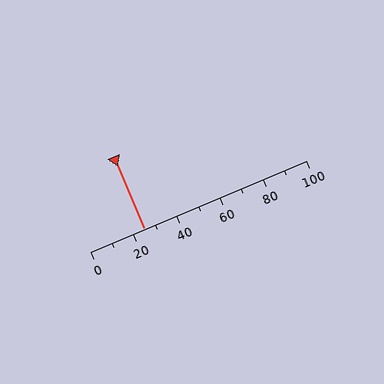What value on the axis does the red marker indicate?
The marker indicates approximately 25.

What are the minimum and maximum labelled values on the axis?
The axis runs from 0 to 100.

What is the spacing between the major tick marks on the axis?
The major ticks are spaced 20 apart.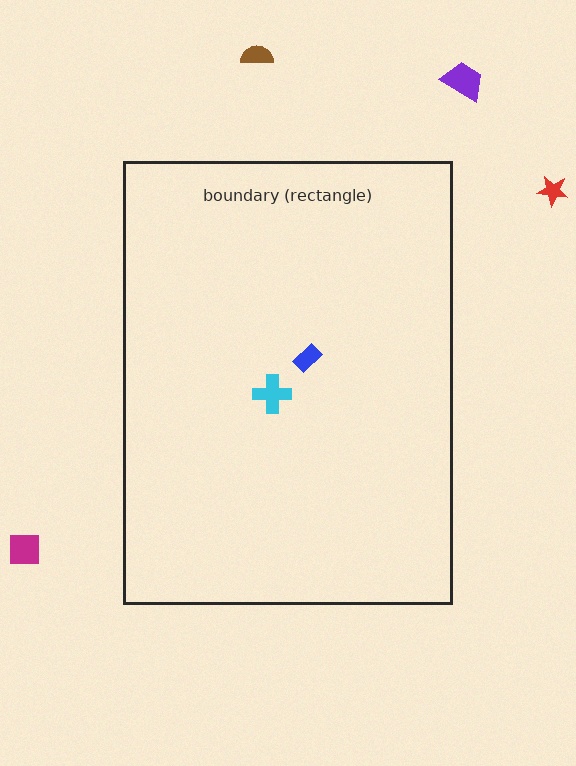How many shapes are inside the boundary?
2 inside, 4 outside.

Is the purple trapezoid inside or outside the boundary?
Outside.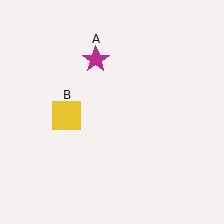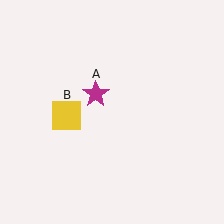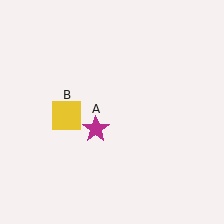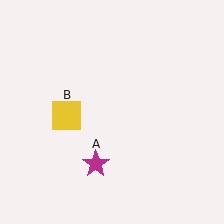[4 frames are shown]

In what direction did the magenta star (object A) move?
The magenta star (object A) moved down.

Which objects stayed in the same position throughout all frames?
Yellow square (object B) remained stationary.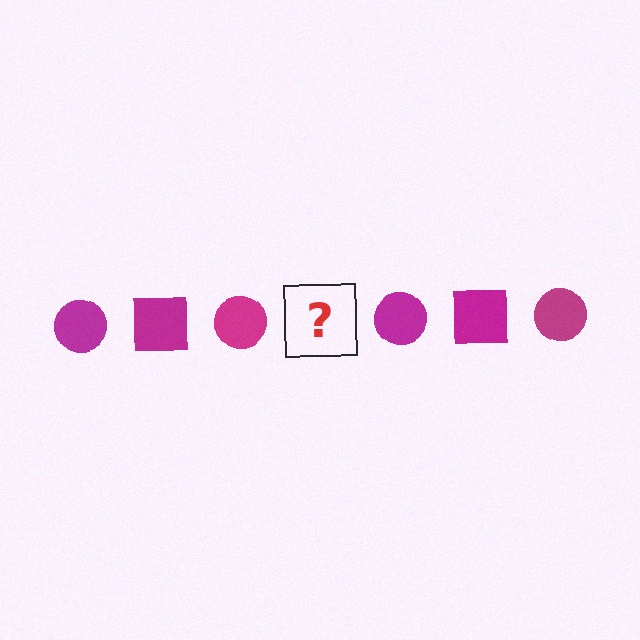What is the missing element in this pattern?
The missing element is a magenta square.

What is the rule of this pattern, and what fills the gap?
The rule is that the pattern cycles through circle, square shapes in magenta. The gap should be filled with a magenta square.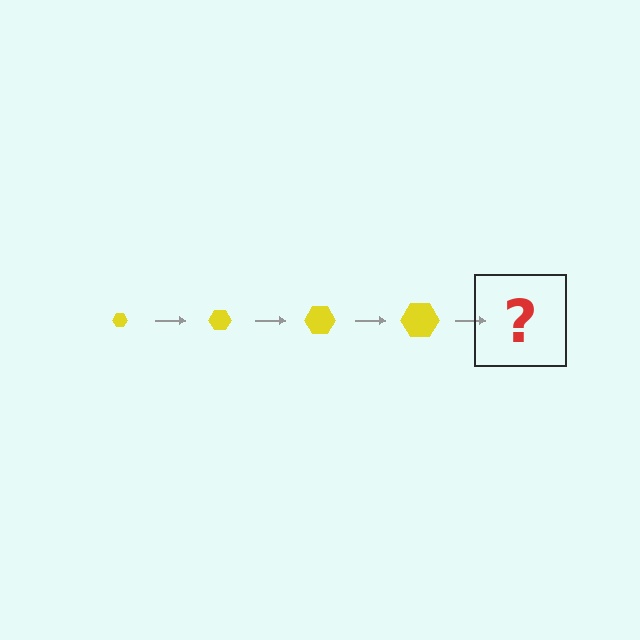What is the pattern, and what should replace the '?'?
The pattern is that the hexagon gets progressively larger each step. The '?' should be a yellow hexagon, larger than the previous one.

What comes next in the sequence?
The next element should be a yellow hexagon, larger than the previous one.